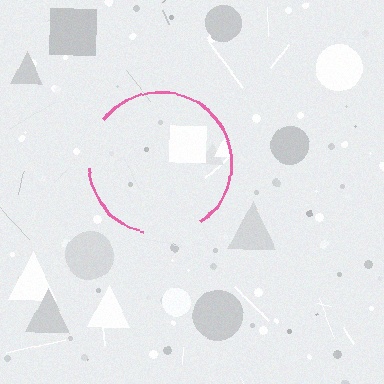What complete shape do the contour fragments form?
The contour fragments form a circle.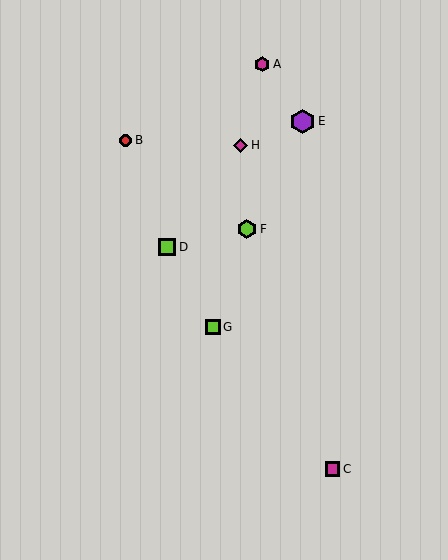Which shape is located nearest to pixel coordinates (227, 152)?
The magenta diamond (labeled H) at (241, 145) is nearest to that location.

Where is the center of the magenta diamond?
The center of the magenta diamond is at (241, 145).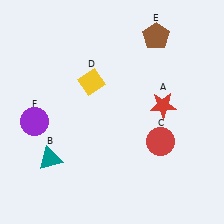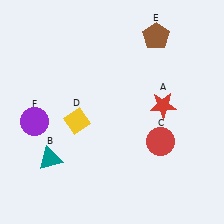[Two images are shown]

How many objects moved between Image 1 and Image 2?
1 object moved between the two images.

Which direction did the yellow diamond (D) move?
The yellow diamond (D) moved down.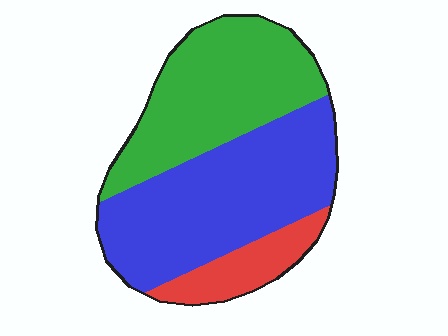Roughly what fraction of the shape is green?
Green takes up about two fifths (2/5) of the shape.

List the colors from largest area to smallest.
From largest to smallest: blue, green, red.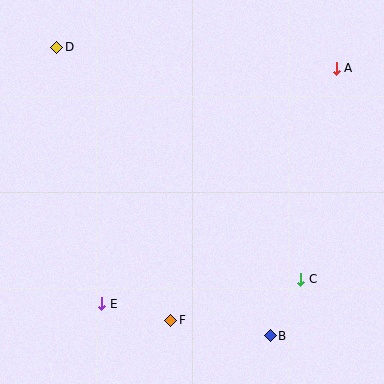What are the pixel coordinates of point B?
Point B is at (270, 336).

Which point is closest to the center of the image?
Point F at (171, 320) is closest to the center.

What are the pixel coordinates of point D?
Point D is at (57, 47).